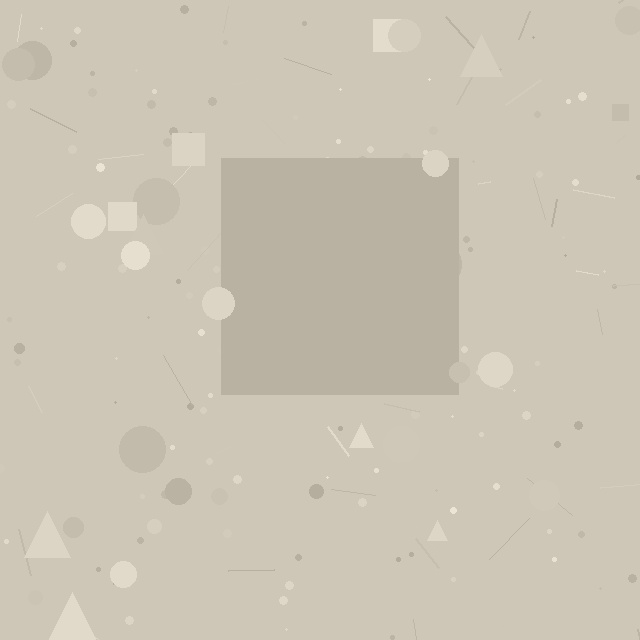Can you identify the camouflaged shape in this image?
The camouflaged shape is a square.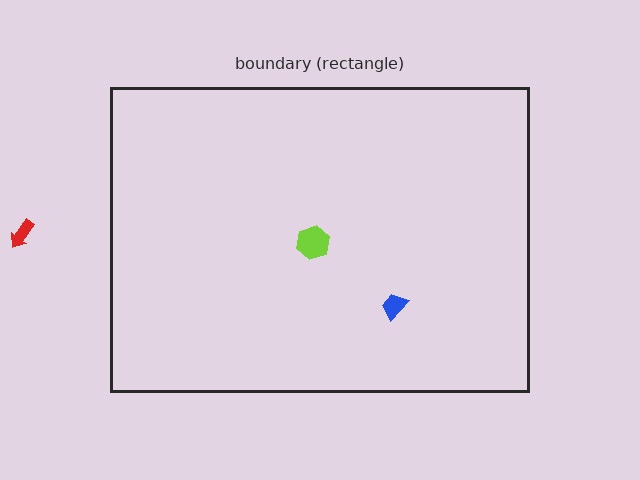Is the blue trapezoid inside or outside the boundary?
Inside.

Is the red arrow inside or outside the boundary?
Outside.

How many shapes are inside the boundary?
2 inside, 1 outside.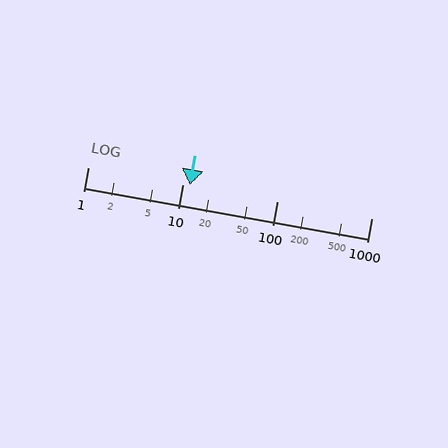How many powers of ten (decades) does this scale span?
The scale spans 3 decades, from 1 to 1000.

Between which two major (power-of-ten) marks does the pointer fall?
The pointer is between 10 and 100.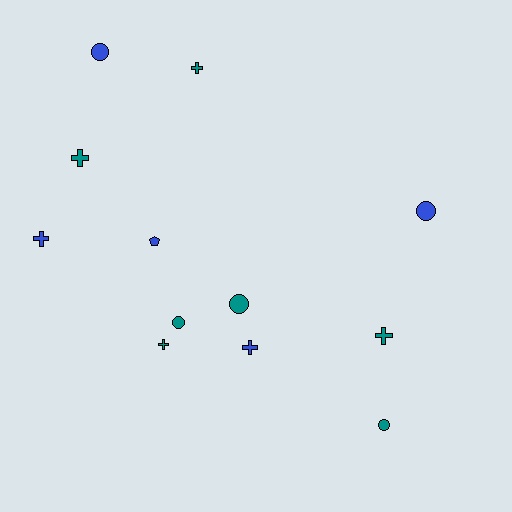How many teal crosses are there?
There are 4 teal crosses.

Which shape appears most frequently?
Cross, with 6 objects.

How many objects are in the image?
There are 12 objects.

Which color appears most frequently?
Teal, with 7 objects.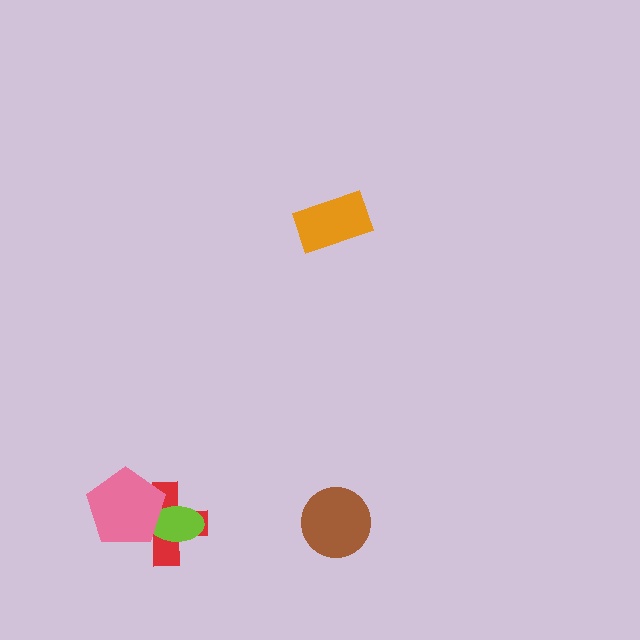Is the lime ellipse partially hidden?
Yes, it is partially covered by another shape.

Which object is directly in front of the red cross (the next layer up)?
The lime ellipse is directly in front of the red cross.